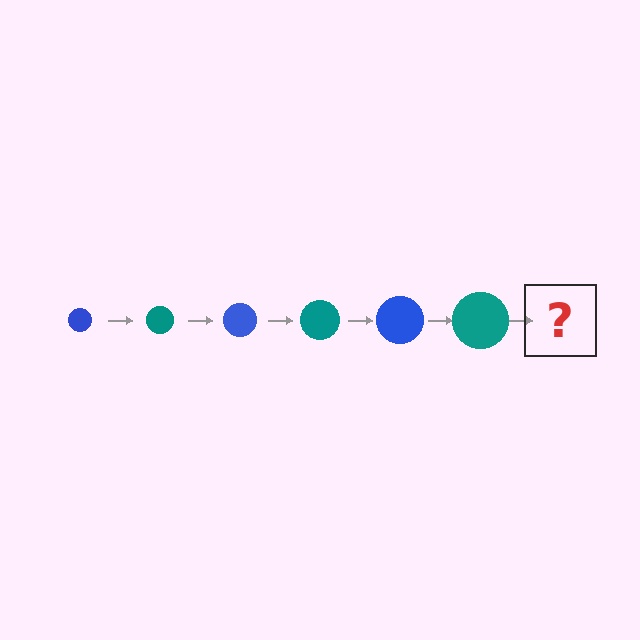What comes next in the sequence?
The next element should be a blue circle, larger than the previous one.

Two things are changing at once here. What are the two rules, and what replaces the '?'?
The two rules are that the circle grows larger each step and the color cycles through blue and teal. The '?' should be a blue circle, larger than the previous one.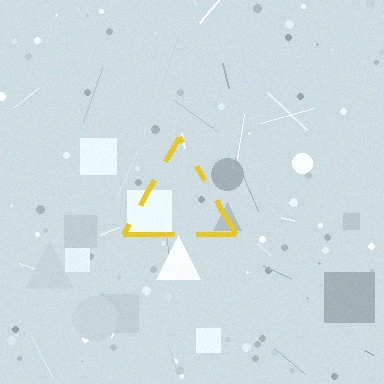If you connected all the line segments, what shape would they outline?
They would outline a triangle.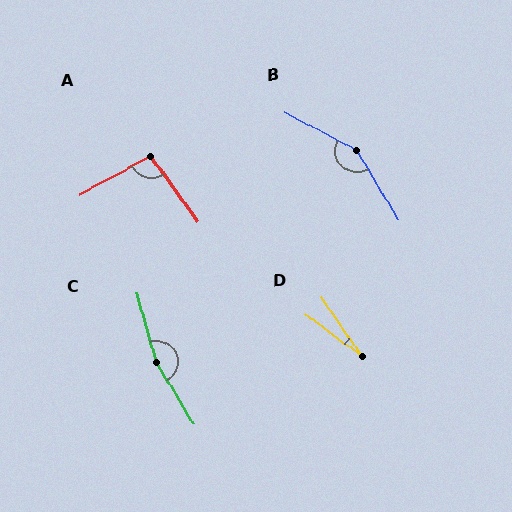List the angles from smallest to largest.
D (19°), A (97°), B (148°), C (165°).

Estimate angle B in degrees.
Approximately 148 degrees.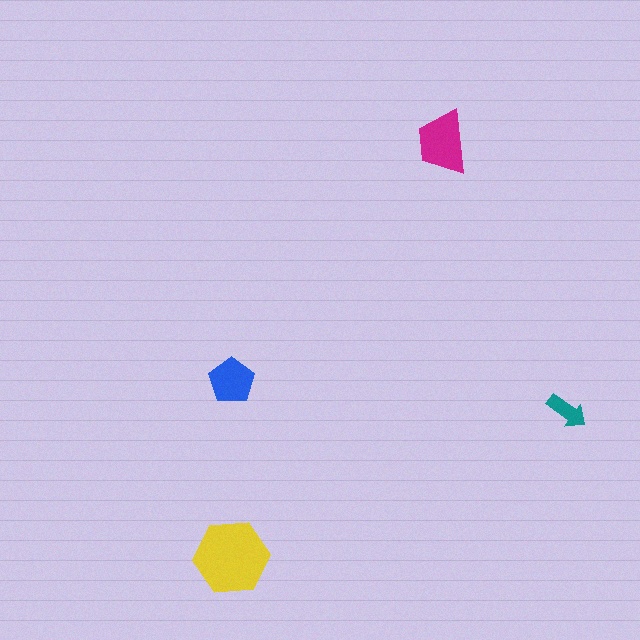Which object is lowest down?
The yellow hexagon is bottommost.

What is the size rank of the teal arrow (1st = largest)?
4th.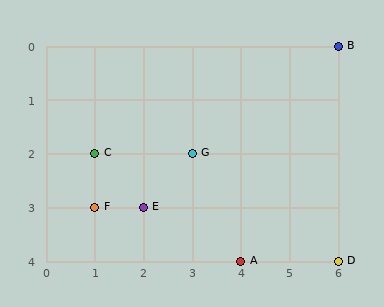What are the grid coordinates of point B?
Point B is at grid coordinates (6, 0).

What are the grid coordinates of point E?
Point E is at grid coordinates (2, 3).